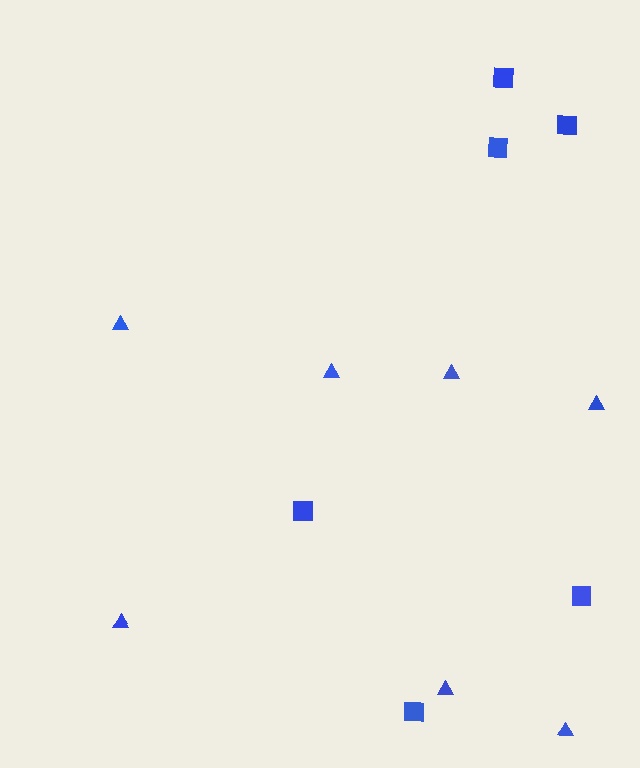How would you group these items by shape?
There are 2 groups: one group of squares (6) and one group of triangles (7).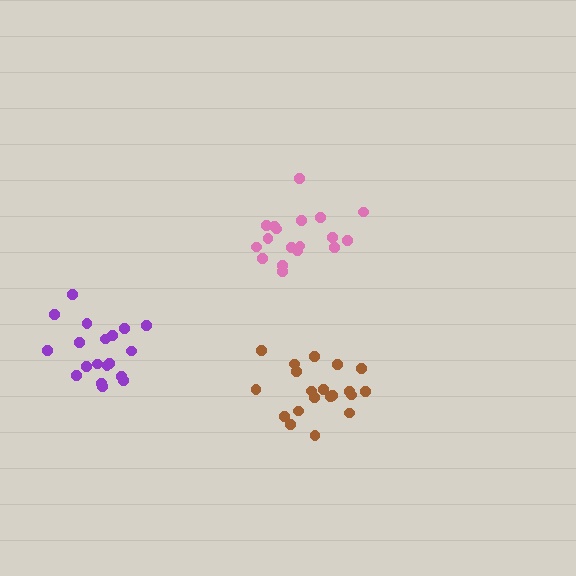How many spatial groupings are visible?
There are 3 spatial groupings.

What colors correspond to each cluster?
The clusters are colored: pink, purple, brown.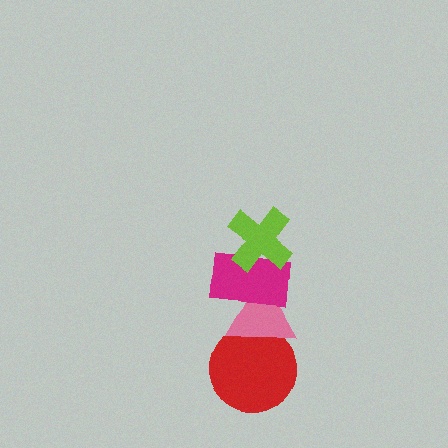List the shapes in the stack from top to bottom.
From top to bottom: the lime cross, the magenta rectangle, the pink triangle, the red circle.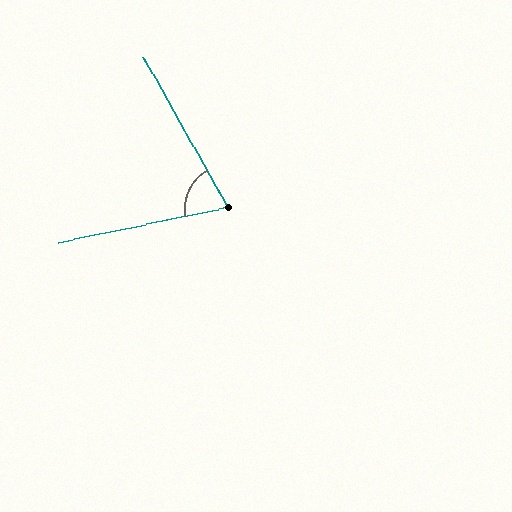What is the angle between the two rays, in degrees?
Approximately 72 degrees.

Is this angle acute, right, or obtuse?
It is acute.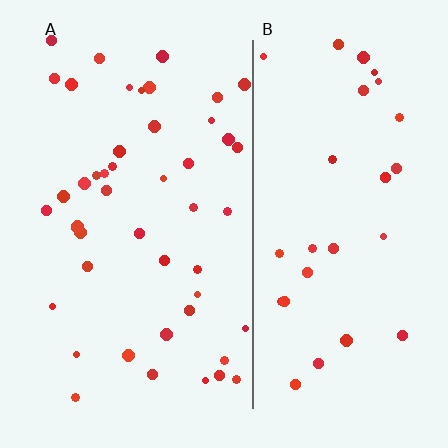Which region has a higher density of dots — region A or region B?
A (the left).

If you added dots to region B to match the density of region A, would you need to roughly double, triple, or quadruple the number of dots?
Approximately double.